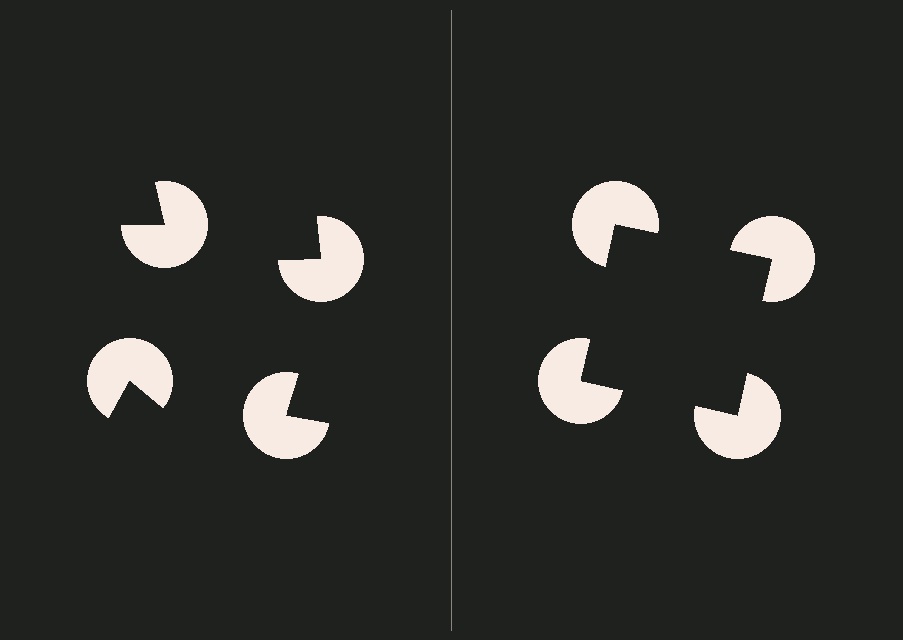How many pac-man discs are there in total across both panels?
8 — 4 on each side.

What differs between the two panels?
The pac-man discs are positioned identically on both sides; only the wedge orientations differ. On the right they align to a square; on the left they are misaligned.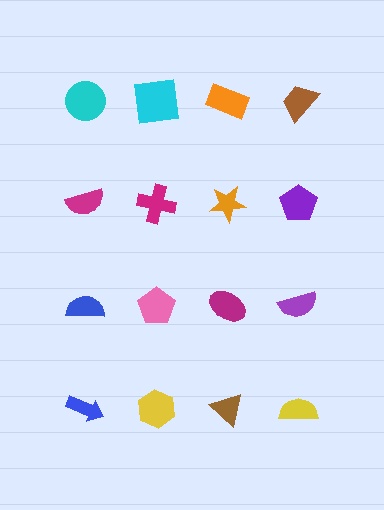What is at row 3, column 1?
A blue semicircle.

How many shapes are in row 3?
4 shapes.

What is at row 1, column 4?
A brown trapezoid.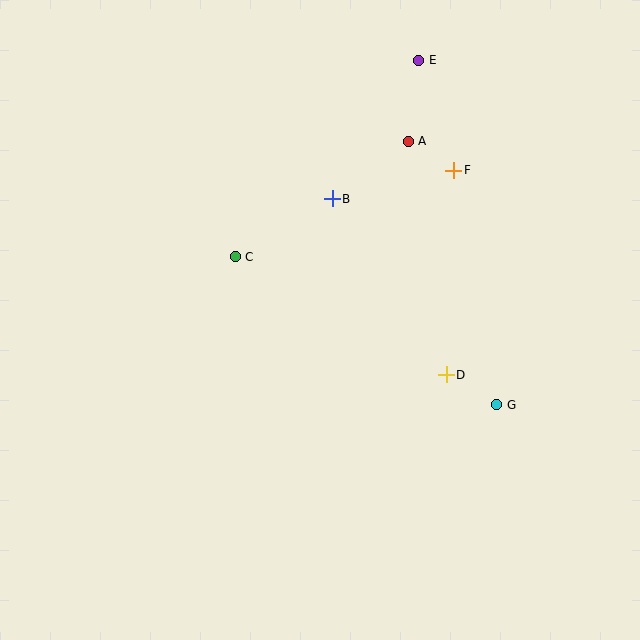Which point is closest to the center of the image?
Point C at (235, 257) is closest to the center.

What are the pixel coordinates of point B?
Point B is at (332, 199).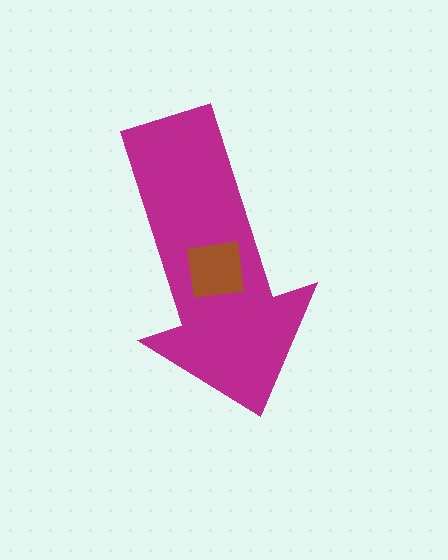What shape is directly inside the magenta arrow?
The brown square.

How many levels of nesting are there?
2.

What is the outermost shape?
The magenta arrow.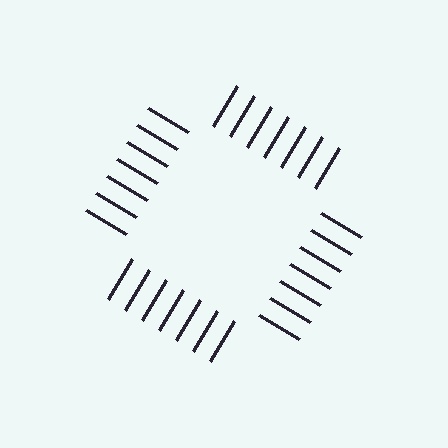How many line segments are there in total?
28 — 7 along each of the 4 edges.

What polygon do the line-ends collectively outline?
An illusory square — the line segments terminate on its edges but no continuous stroke is drawn.